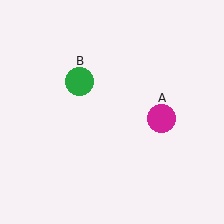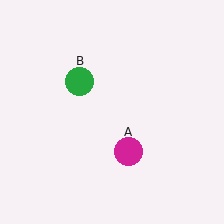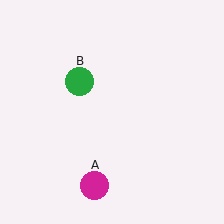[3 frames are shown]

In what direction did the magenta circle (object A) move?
The magenta circle (object A) moved down and to the left.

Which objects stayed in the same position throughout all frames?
Green circle (object B) remained stationary.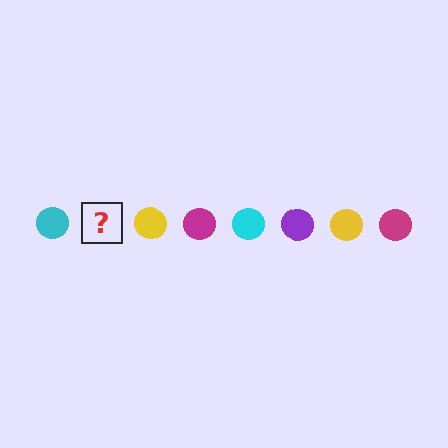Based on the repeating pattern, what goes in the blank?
The blank should be a purple circle.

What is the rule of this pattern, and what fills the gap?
The rule is that the pattern cycles through cyan, purple, yellow, magenta circles. The gap should be filled with a purple circle.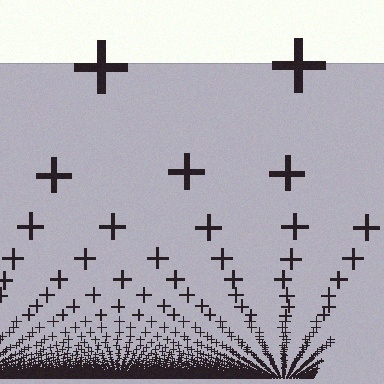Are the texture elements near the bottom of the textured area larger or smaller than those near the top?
Smaller. The gradient is inverted — elements near the bottom are smaller and denser.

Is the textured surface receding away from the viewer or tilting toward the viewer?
The surface appears to tilt toward the viewer. Texture elements get larger and sparser toward the top.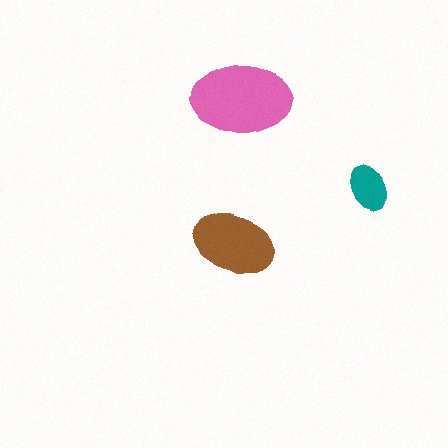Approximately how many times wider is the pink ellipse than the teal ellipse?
About 2 times wider.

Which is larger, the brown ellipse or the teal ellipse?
The brown one.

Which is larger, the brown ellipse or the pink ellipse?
The pink one.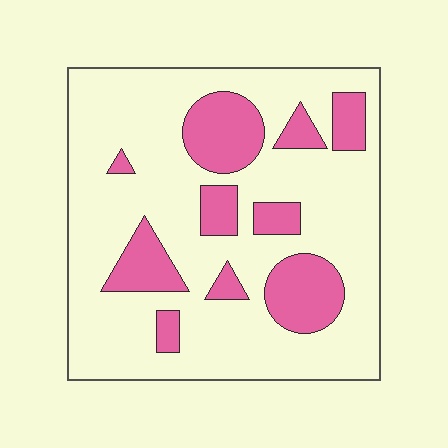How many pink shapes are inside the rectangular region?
10.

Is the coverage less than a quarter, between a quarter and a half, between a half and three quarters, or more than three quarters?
Less than a quarter.